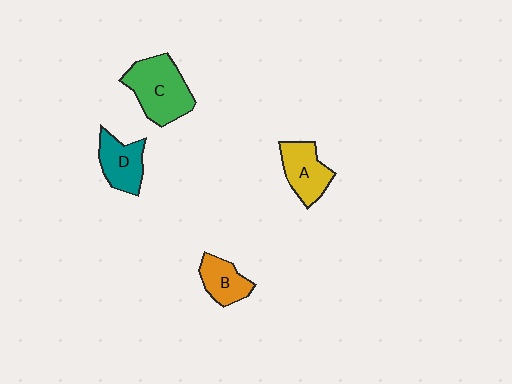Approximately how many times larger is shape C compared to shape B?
Approximately 1.8 times.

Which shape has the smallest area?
Shape B (orange).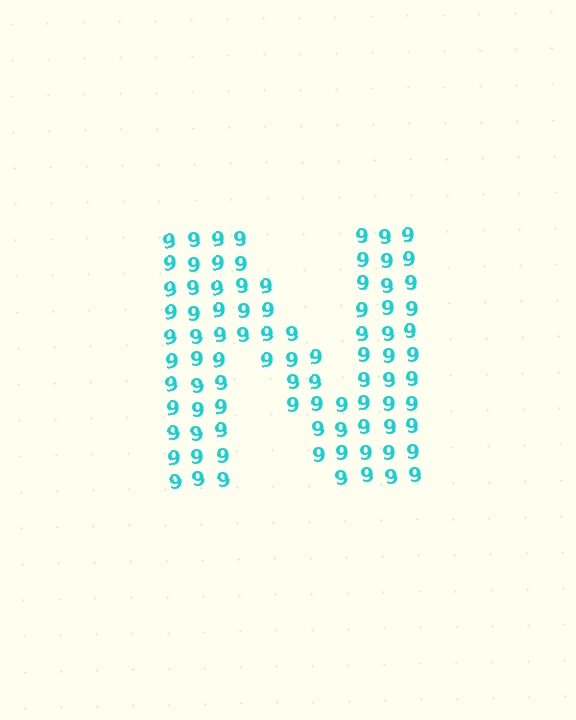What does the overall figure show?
The overall figure shows the letter N.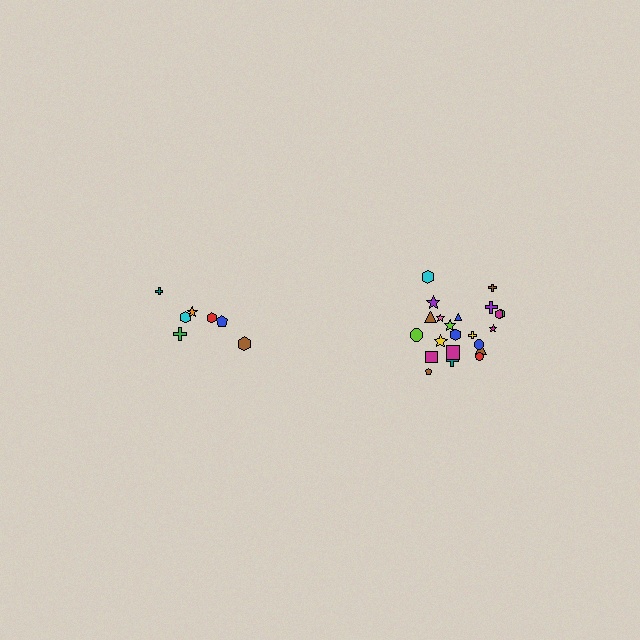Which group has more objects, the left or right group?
The right group.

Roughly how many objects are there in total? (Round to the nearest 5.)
Roughly 30 objects in total.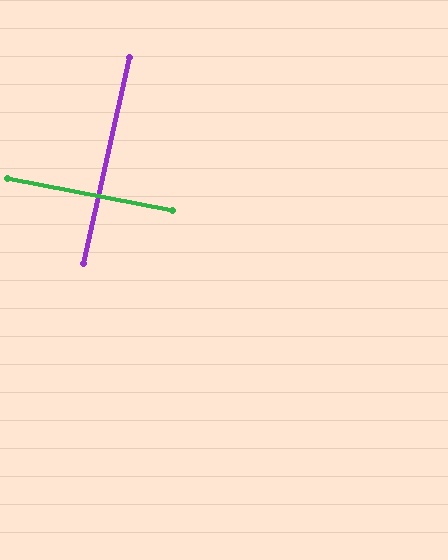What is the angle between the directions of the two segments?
Approximately 88 degrees.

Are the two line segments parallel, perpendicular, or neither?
Perpendicular — they meet at approximately 88°.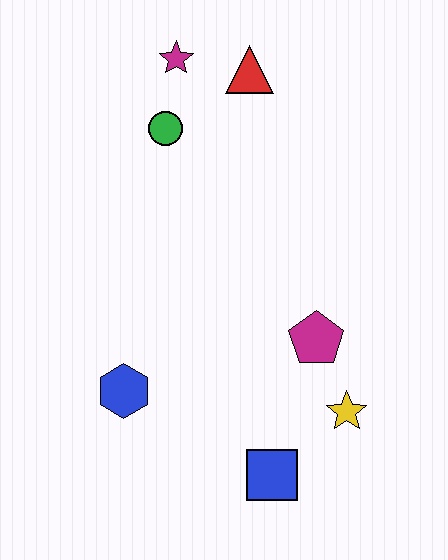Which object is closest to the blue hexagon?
The blue square is closest to the blue hexagon.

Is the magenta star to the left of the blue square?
Yes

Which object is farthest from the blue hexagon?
The red triangle is farthest from the blue hexagon.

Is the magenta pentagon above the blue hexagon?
Yes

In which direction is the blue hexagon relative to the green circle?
The blue hexagon is below the green circle.